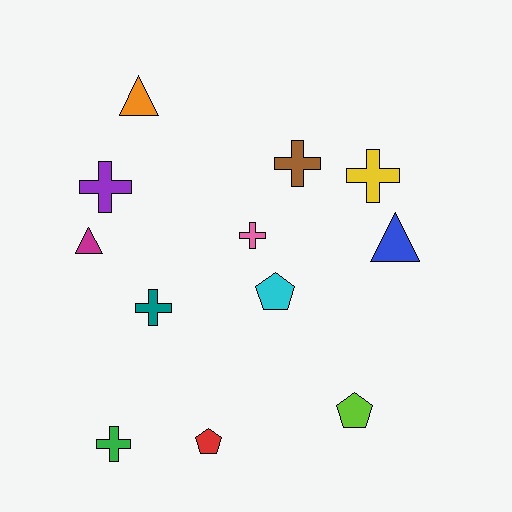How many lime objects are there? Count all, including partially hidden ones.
There is 1 lime object.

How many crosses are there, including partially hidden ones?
There are 6 crosses.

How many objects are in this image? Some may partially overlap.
There are 12 objects.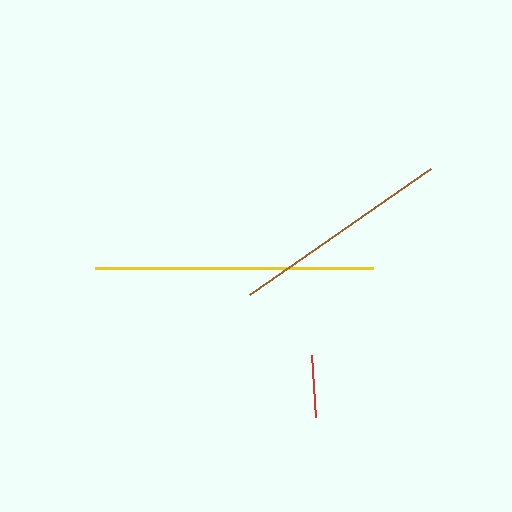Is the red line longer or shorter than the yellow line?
The yellow line is longer than the red line.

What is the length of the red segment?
The red segment is approximately 62 pixels long.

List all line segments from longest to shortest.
From longest to shortest: yellow, brown, red.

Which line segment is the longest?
The yellow line is the longest at approximately 277 pixels.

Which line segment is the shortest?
The red line is the shortest at approximately 62 pixels.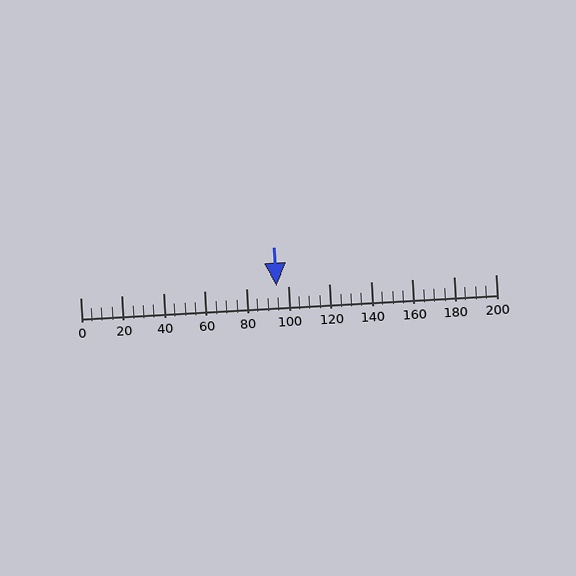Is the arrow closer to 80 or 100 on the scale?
The arrow is closer to 100.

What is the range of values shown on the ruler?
The ruler shows values from 0 to 200.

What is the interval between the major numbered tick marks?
The major tick marks are spaced 20 units apart.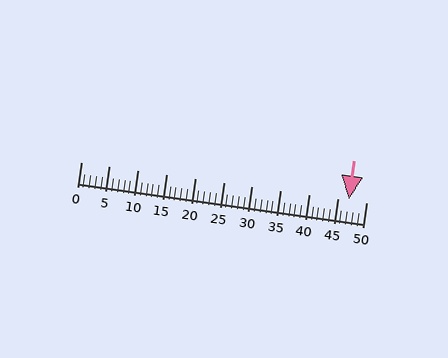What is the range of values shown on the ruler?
The ruler shows values from 0 to 50.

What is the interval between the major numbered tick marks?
The major tick marks are spaced 5 units apart.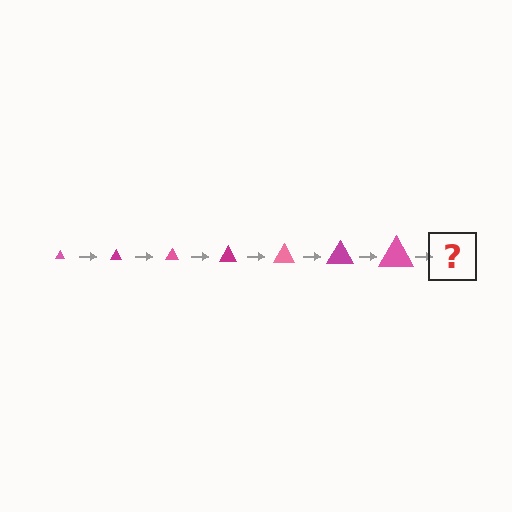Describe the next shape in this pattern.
It should be a magenta triangle, larger than the previous one.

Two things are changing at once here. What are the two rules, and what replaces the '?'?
The two rules are that the triangle grows larger each step and the color cycles through pink and magenta. The '?' should be a magenta triangle, larger than the previous one.